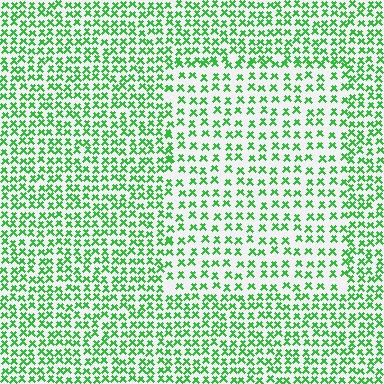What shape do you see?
I see a rectangle.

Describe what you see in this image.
The image contains small green elements arranged at two different densities. A rectangle-shaped region is visible where the elements are less densely packed than the surrounding area.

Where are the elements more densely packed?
The elements are more densely packed outside the rectangle boundary.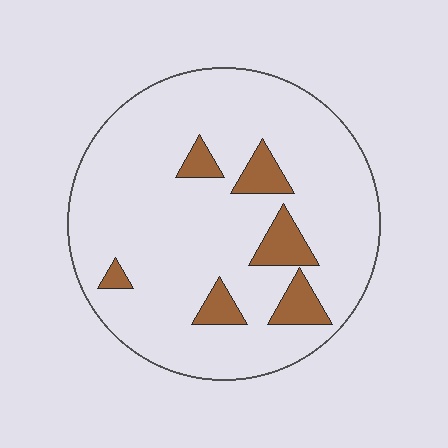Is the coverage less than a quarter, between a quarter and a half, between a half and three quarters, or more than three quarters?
Less than a quarter.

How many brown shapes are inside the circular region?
6.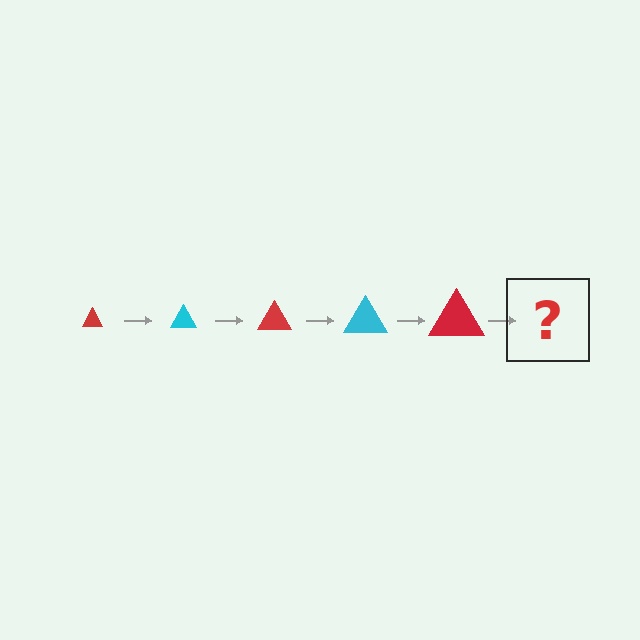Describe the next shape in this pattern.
It should be a cyan triangle, larger than the previous one.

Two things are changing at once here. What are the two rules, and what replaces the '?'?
The two rules are that the triangle grows larger each step and the color cycles through red and cyan. The '?' should be a cyan triangle, larger than the previous one.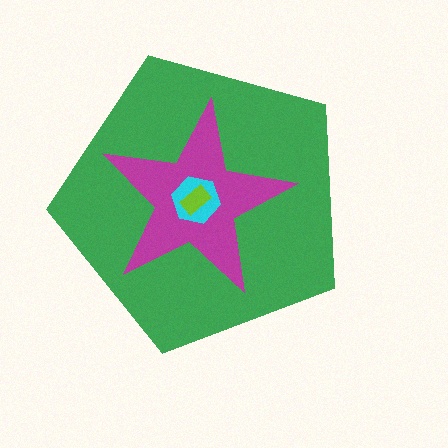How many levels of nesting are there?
4.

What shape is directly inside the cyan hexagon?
The lime rectangle.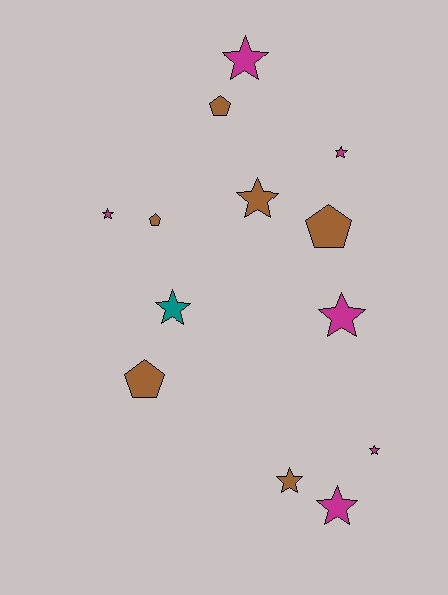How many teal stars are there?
There is 1 teal star.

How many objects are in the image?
There are 13 objects.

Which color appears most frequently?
Magenta, with 6 objects.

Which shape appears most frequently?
Star, with 9 objects.